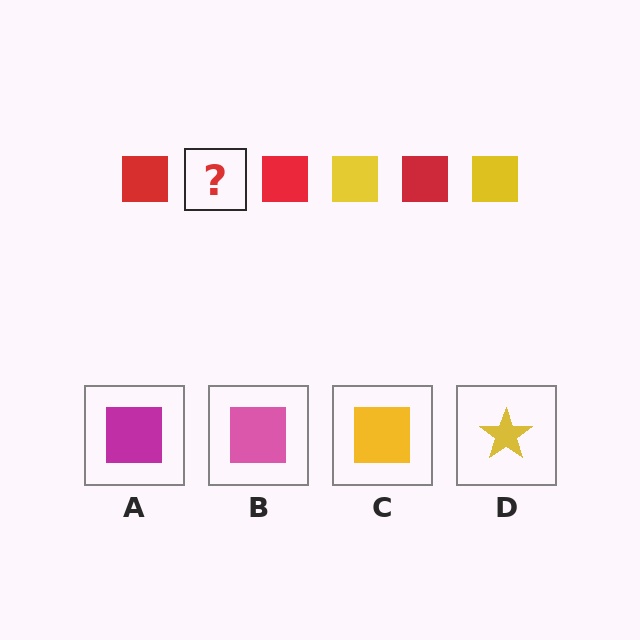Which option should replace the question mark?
Option C.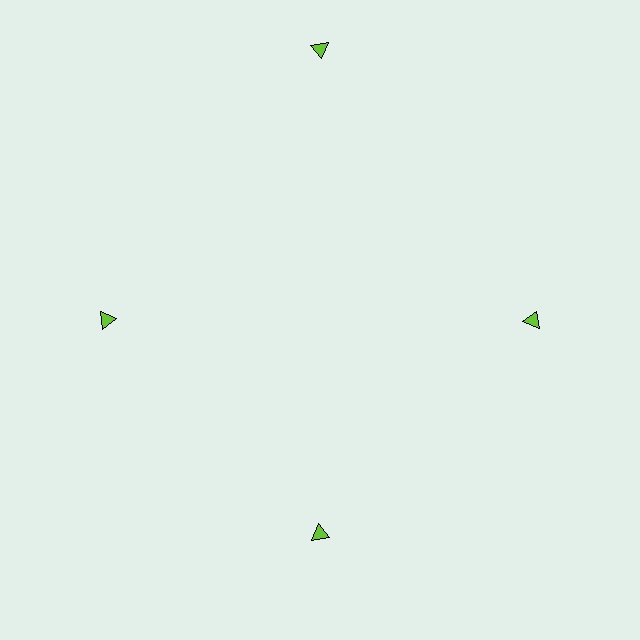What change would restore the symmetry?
The symmetry would be restored by moving it inward, back onto the ring so that all 4 triangles sit at equal angles and equal distance from the center.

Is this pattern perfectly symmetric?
No. The 4 lime triangles are arranged in a ring, but one element near the 12 o'clock position is pushed outward from the center, breaking the 4-fold rotational symmetry.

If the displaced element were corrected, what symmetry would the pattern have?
It would have 4-fold rotational symmetry — the pattern would map onto itself every 90 degrees.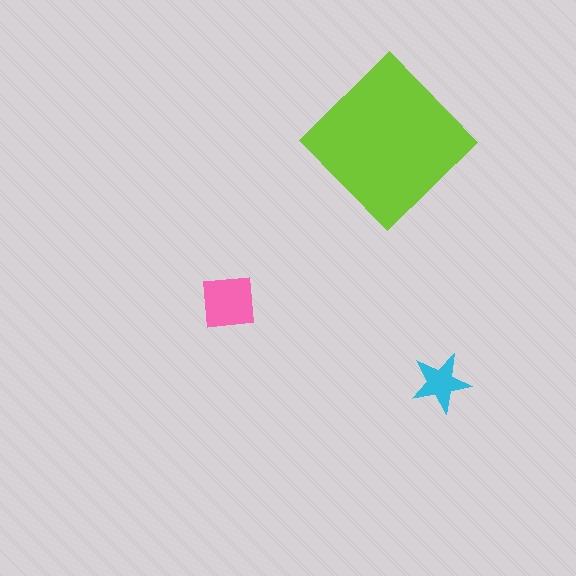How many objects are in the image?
There are 3 objects in the image.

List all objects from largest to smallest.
The lime diamond, the pink square, the cyan star.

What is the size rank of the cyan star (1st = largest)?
3rd.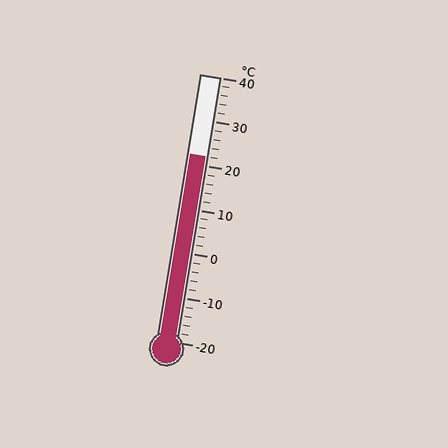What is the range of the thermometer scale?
The thermometer scale ranges from -20°C to 40°C.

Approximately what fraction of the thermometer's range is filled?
The thermometer is filled to approximately 70% of its range.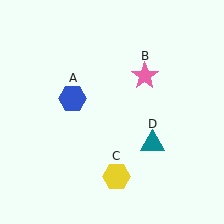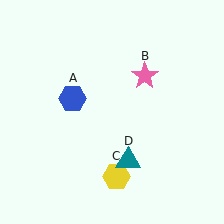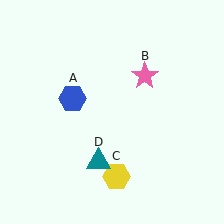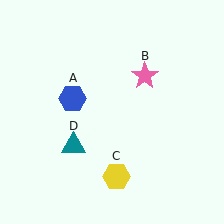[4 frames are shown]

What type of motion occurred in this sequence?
The teal triangle (object D) rotated clockwise around the center of the scene.